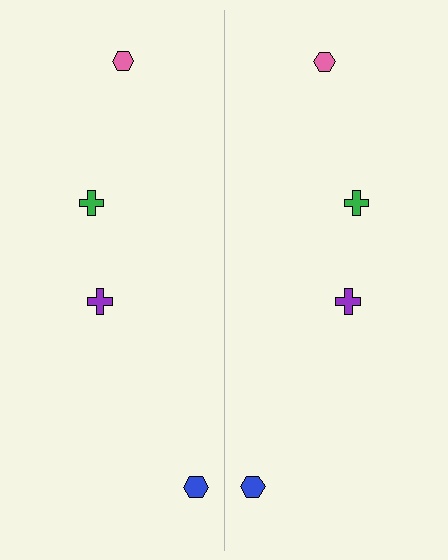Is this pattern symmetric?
Yes, this pattern has bilateral (reflection) symmetry.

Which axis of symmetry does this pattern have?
The pattern has a vertical axis of symmetry running through the center of the image.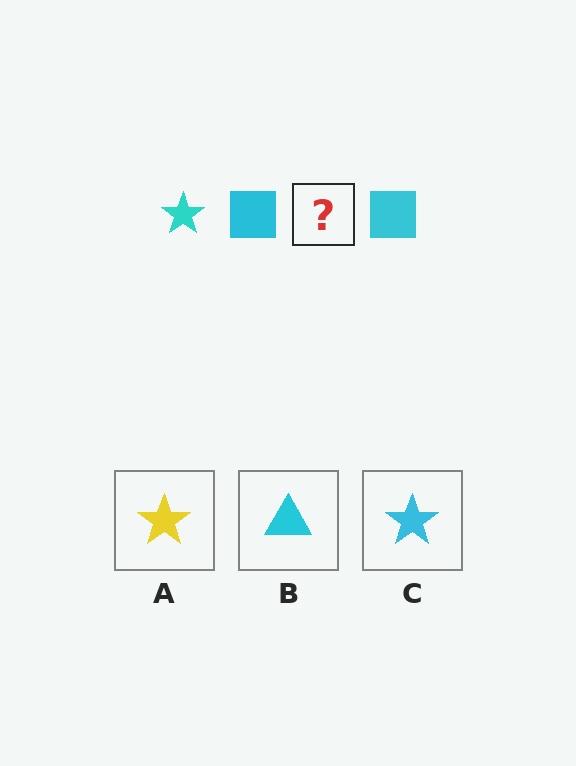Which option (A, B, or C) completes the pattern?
C.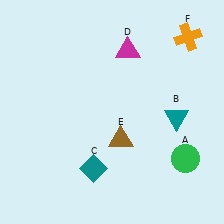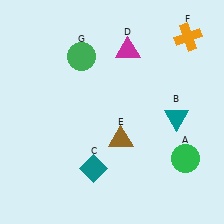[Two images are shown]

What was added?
A green circle (G) was added in Image 2.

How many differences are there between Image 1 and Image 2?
There is 1 difference between the two images.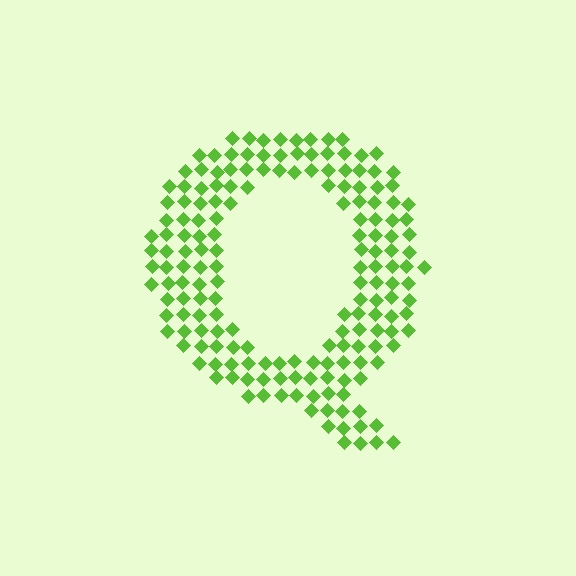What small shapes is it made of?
It is made of small diamonds.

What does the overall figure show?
The overall figure shows the letter Q.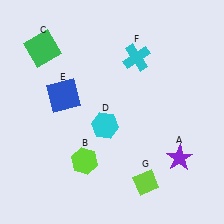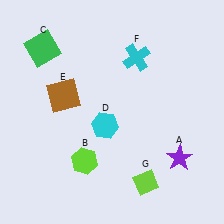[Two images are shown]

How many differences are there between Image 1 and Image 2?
There is 1 difference between the two images.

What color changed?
The square (E) changed from blue in Image 1 to brown in Image 2.